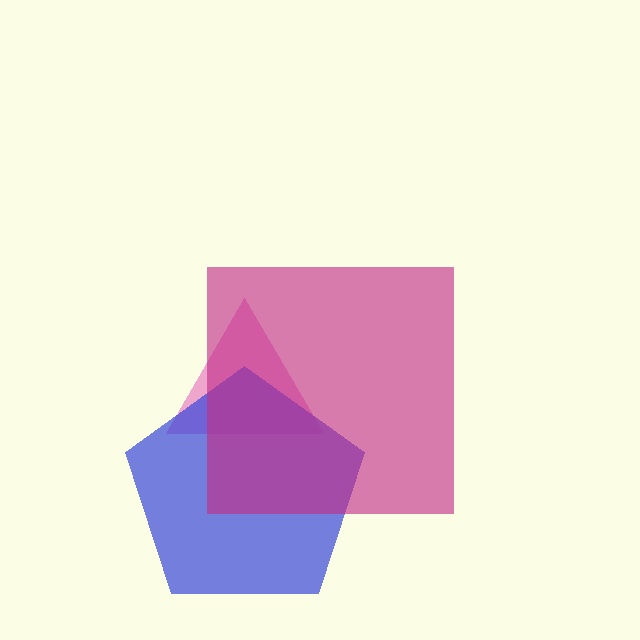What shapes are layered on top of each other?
The layered shapes are: a pink triangle, a blue pentagon, a magenta square.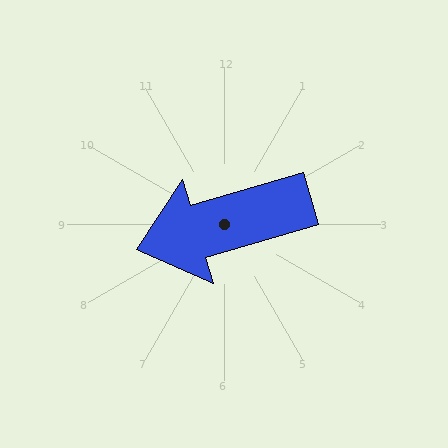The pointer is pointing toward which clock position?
Roughly 8 o'clock.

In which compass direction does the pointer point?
West.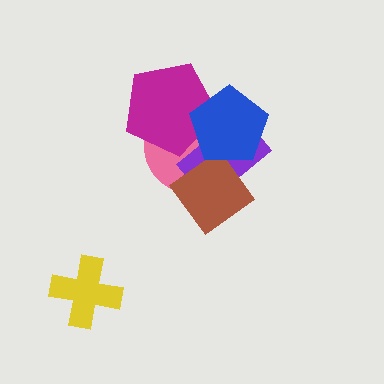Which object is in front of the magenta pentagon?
The blue pentagon is in front of the magenta pentagon.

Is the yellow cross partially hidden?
No, no other shape covers it.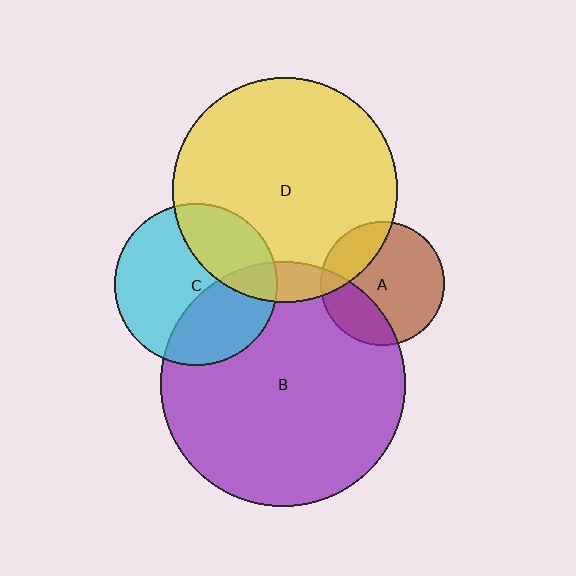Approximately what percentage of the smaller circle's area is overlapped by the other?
Approximately 10%.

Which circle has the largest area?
Circle B (purple).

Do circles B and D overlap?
Yes.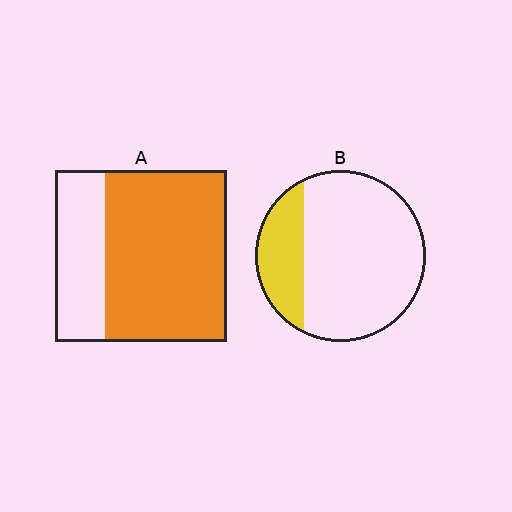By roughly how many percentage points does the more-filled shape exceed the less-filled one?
By roughly 45 percentage points (A over B).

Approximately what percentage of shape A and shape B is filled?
A is approximately 70% and B is approximately 25%.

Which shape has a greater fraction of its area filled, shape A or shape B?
Shape A.